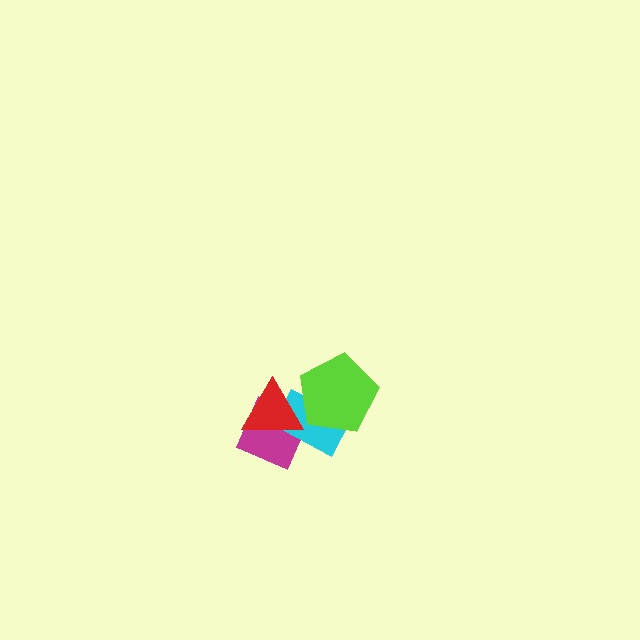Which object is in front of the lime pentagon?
The red triangle is in front of the lime pentagon.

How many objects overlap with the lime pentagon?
2 objects overlap with the lime pentagon.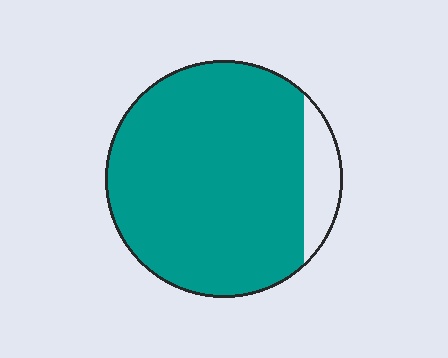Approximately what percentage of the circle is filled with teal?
Approximately 90%.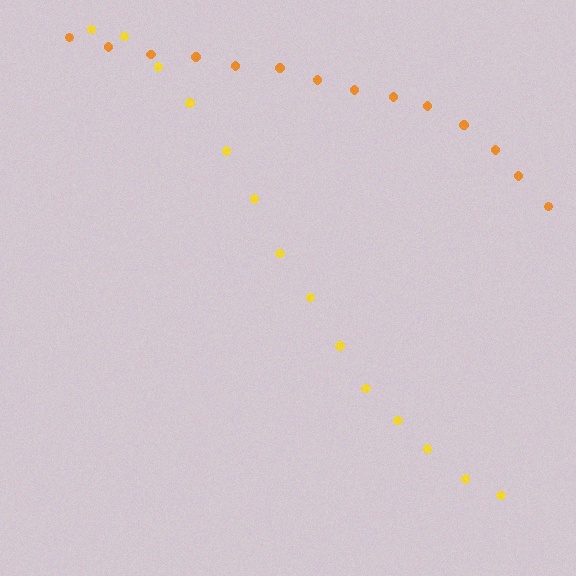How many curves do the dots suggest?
There are 2 distinct paths.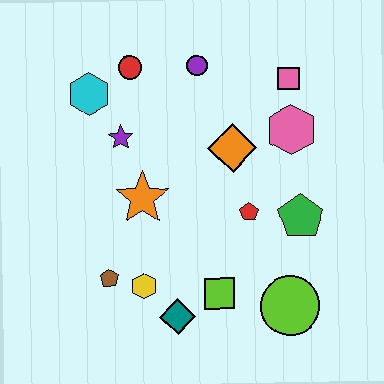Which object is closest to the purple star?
The cyan hexagon is closest to the purple star.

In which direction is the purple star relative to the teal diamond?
The purple star is above the teal diamond.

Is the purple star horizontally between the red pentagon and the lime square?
No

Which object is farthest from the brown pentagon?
The pink square is farthest from the brown pentagon.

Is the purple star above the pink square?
No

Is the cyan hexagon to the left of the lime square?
Yes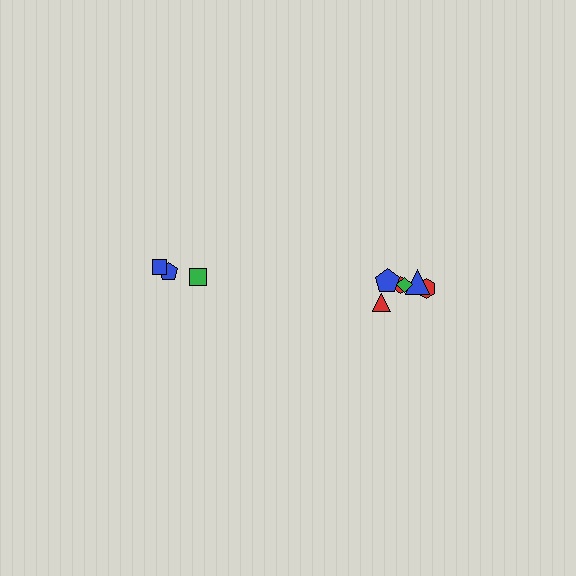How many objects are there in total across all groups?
There are 9 objects.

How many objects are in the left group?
There are 3 objects.